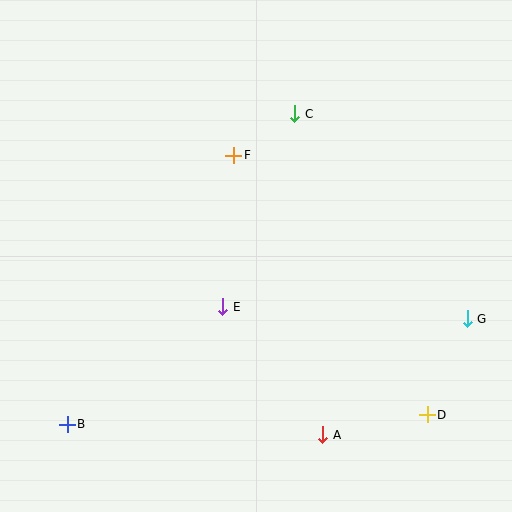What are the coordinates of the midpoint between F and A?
The midpoint between F and A is at (278, 295).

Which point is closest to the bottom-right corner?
Point D is closest to the bottom-right corner.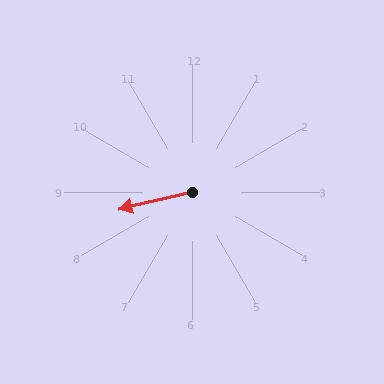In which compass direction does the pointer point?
West.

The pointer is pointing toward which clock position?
Roughly 9 o'clock.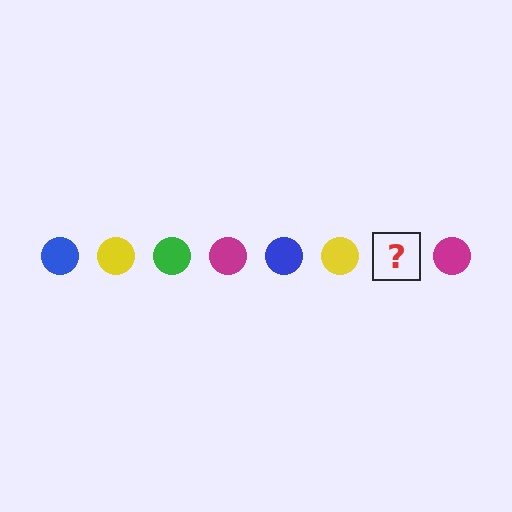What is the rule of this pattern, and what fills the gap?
The rule is that the pattern cycles through blue, yellow, green, magenta circles. The gap should be filled with a green circle.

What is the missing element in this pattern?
The missing element is a green circle.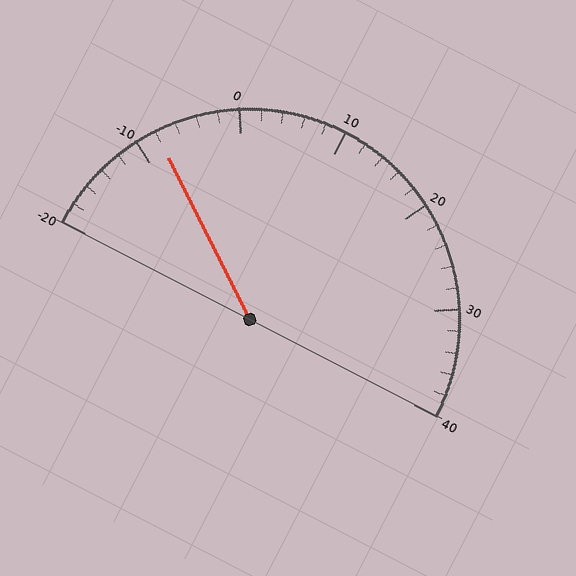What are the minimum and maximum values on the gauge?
The gauge ranges from -20 to 40.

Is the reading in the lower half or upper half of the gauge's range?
The reading is in the lower half of the range (-20 to 40).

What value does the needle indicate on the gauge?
The needle indicates approximately -8.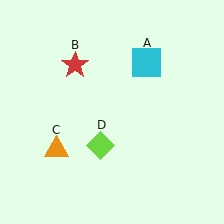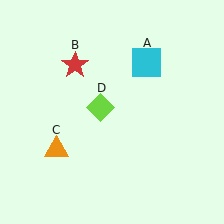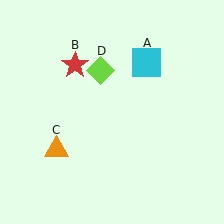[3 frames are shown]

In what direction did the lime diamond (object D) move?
The lime diamond (object D) moved up.